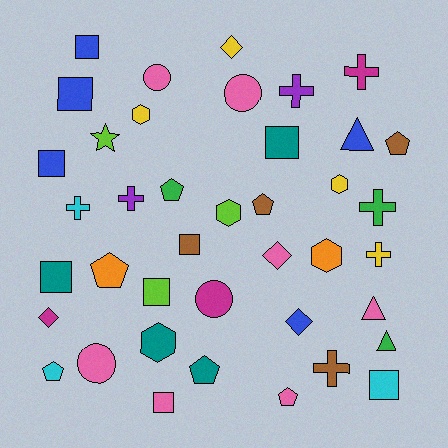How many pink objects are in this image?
There are 7 pink objects.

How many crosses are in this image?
There are 7 crosses.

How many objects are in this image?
There are 40 objects.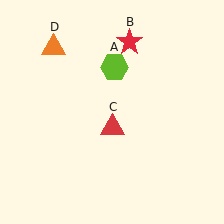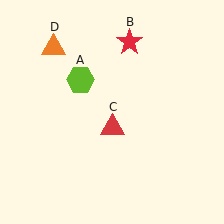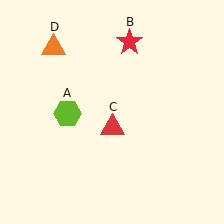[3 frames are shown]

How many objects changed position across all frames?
1 object changed position: lime hexagon (object A).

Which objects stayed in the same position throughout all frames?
Red star (object B) and red triangle (object C) and orange triangle (object D) remained stationary.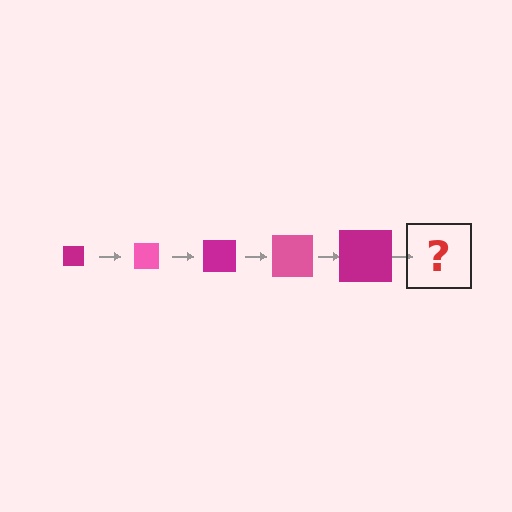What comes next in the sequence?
The next element should be a pink square, larger than the previous one.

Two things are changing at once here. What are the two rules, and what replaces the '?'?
The two rules are that the square grows larger each step and the color cycles through magenta and pink. The '?' should be a pink square, larger than the previous one.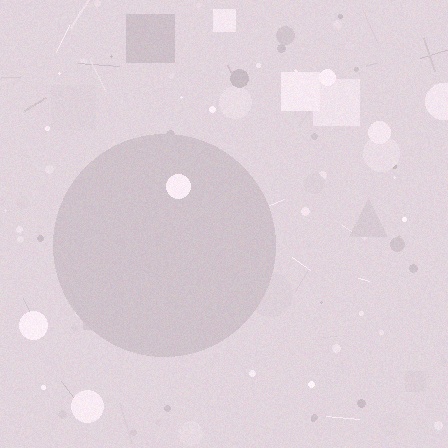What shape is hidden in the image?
A circle is hidden in the image.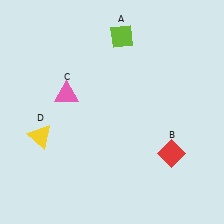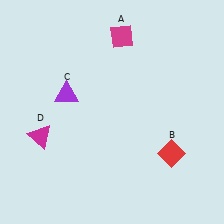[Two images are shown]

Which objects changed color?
A changed from lime to magenta. C changed from pink to purple. D changed from yellow to magenta.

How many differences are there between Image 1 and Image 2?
There are 3 differences between the two images.